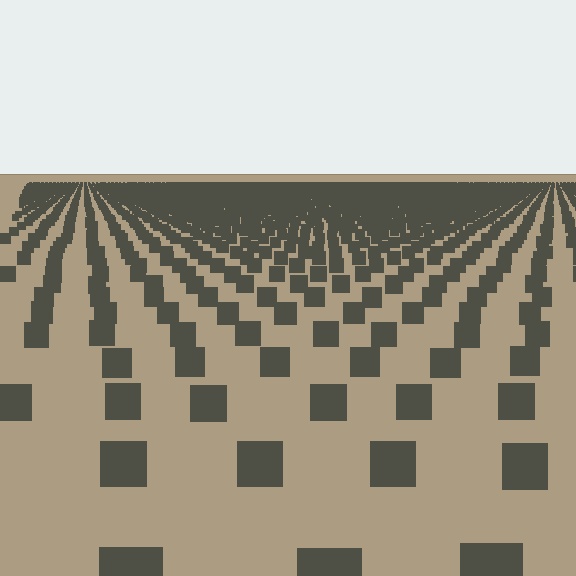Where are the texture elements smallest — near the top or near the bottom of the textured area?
Near the top.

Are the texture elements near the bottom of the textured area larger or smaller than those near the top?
Larger. Near the bottom, elements are closer to the viewer and appear at a bigger on-screen size.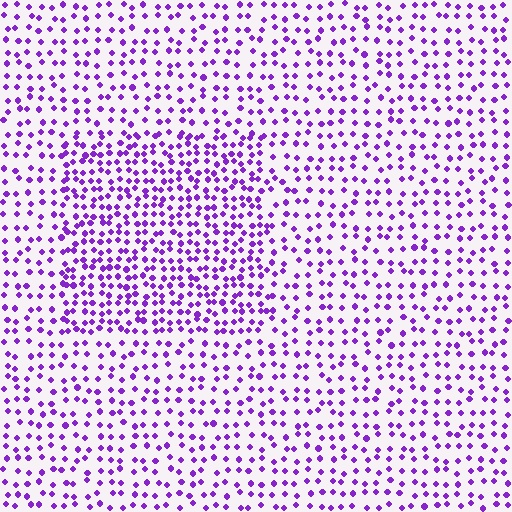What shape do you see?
I see a rectangle.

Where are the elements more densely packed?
The elements are more densely packed inside the rectangle boundary.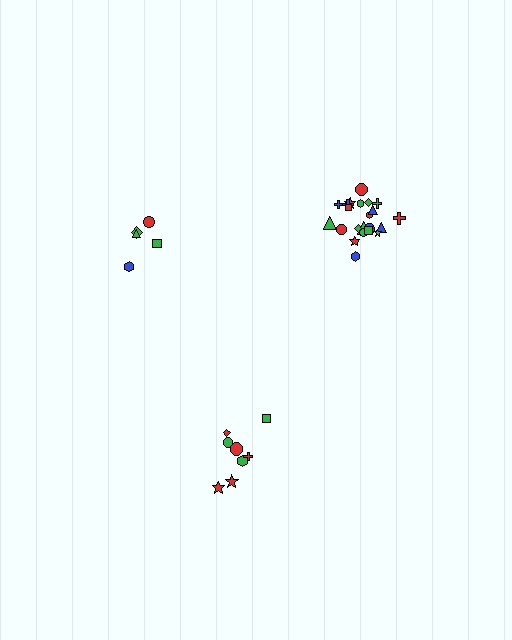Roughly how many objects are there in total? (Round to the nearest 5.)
Roughly 35 objects in total.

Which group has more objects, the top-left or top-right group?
The top-right group.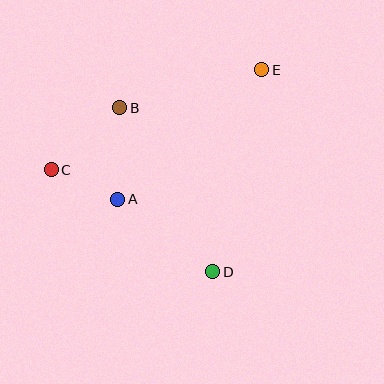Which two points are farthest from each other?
Points C and E are farthest from each other.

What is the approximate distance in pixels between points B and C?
The distance between B and C is approximately 92 pixels.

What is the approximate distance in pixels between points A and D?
The distance between A and D is approximately 120 pixels.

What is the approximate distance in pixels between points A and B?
The distance between A and B is approximately 92 pixels.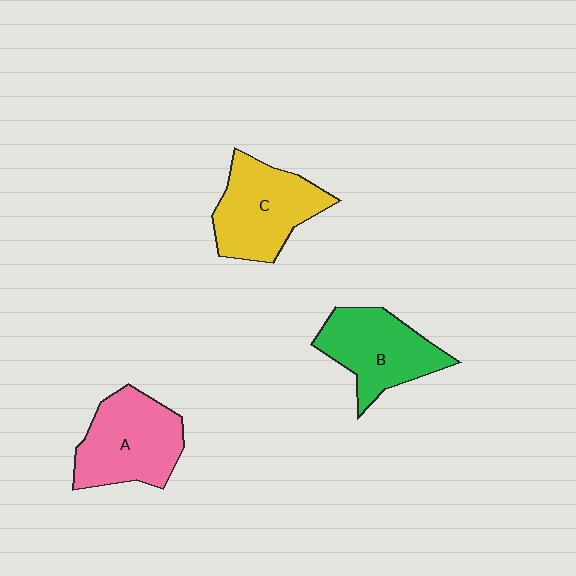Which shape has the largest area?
Shape A (pink).